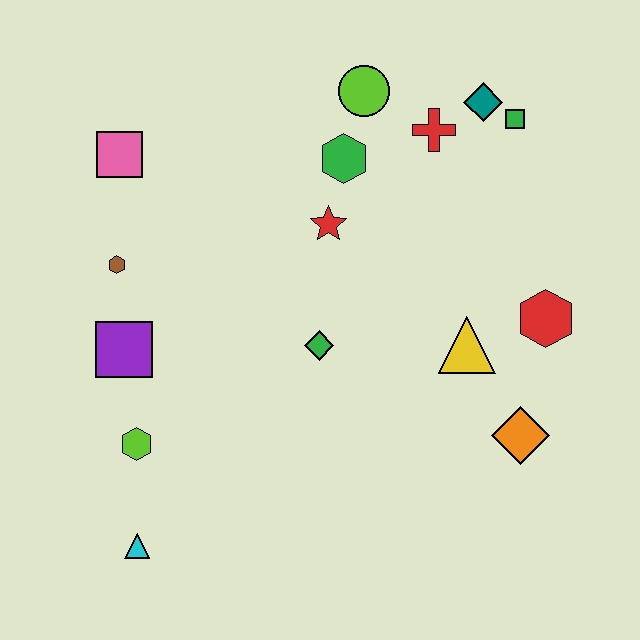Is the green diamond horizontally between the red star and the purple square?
Yes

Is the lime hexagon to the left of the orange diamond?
Yes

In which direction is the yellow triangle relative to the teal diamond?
The yellow triangle is below the teal diamond.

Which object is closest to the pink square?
The brown hexagon is closest to the pink square.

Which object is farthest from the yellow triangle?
The pink square is farthest from the yellow triangle.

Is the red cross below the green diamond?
No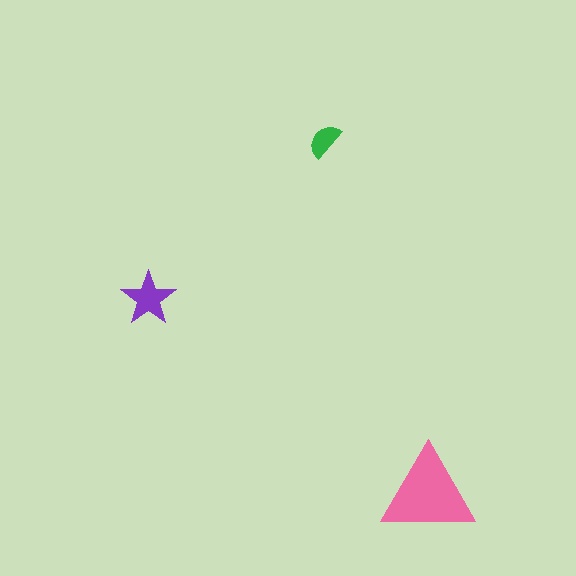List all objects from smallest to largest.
The green semicircle, the purple star, the pink triangle.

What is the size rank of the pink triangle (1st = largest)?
1st.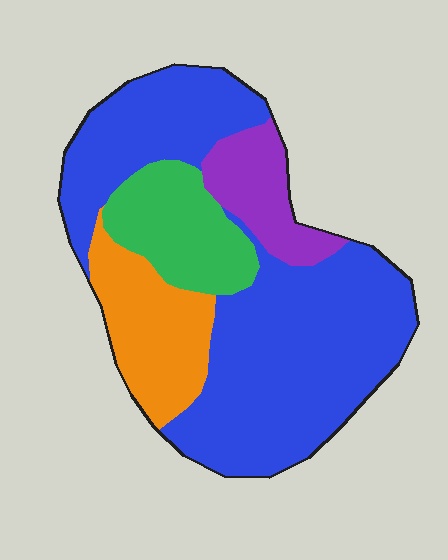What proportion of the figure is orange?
Orange covers around 15% of the figure.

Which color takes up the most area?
Blue, at roughly 60%.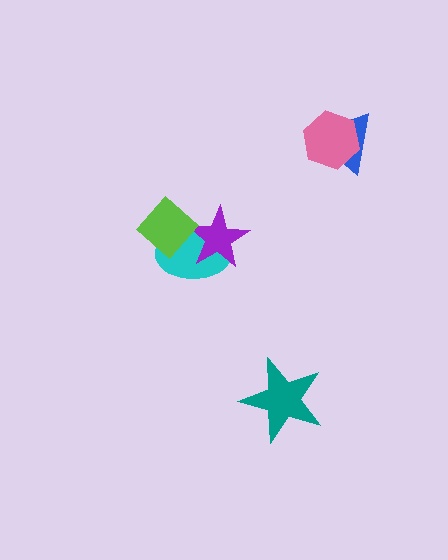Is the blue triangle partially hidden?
Yes, it is partially covered by another shape.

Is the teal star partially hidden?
No, no other shape covers it.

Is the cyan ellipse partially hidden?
Yes, it is partially covered by another shape.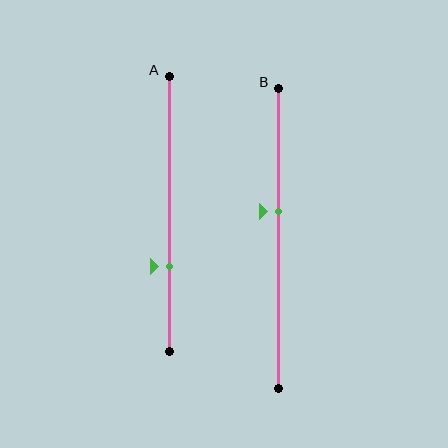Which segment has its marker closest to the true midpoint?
Segment B has its marker closest to the true midpoint.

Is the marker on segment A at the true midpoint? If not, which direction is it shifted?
No, the marker on segment A is shifted downward by about 19% of the segment length.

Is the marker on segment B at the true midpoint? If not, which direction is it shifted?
No, the marker on segment B is shifted upward by about 9% of the segment length.